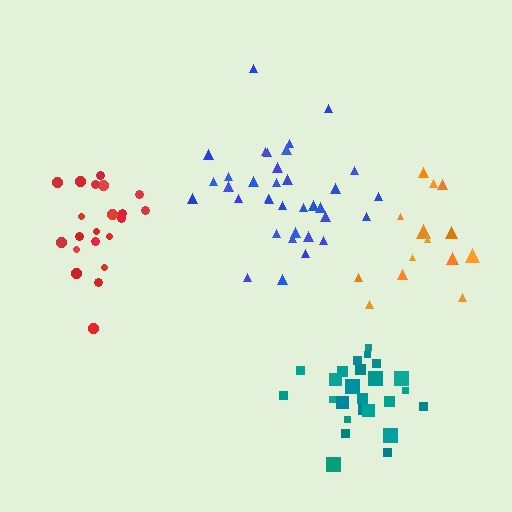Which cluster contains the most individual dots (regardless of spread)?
Blue (35).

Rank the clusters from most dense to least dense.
red, teal, blue, orange.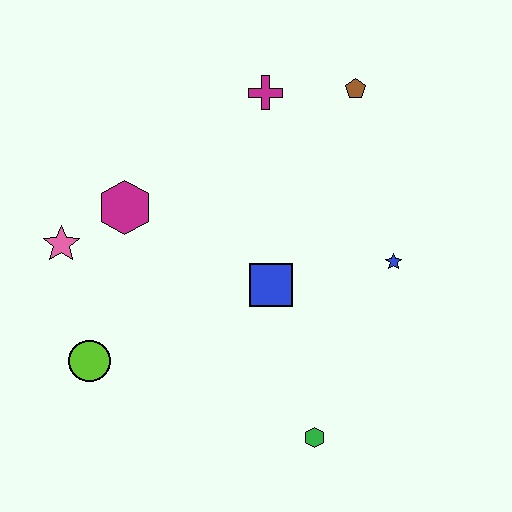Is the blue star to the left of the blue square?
No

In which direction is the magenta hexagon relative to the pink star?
The magenta hexagon is to the right of the pink star.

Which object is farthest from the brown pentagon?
The lime circle is farthest from the brown pentagon.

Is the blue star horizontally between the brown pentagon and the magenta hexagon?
No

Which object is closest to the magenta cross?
The brown pentagon is closest to the magenta cross.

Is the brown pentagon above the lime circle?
Yes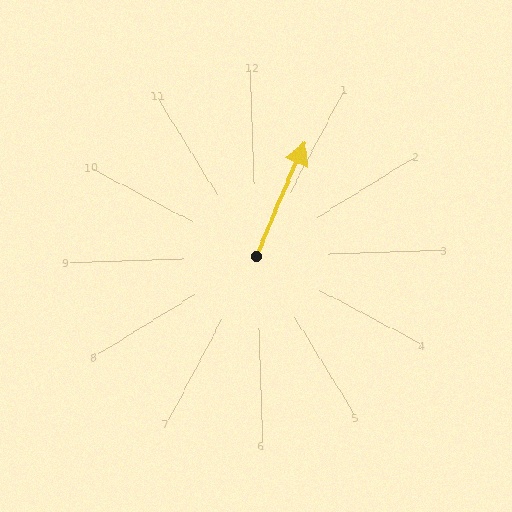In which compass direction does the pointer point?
Northeast.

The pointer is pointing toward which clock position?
Roughly 1 o'clock.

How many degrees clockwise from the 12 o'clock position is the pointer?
Approximately 25 degrees.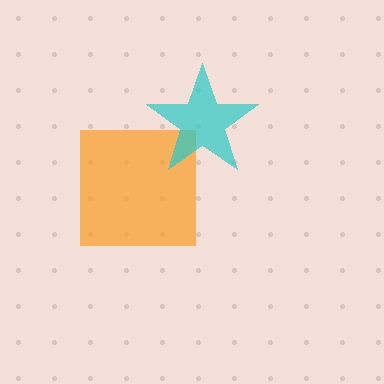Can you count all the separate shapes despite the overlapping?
Yes, there are 2 separate shapes.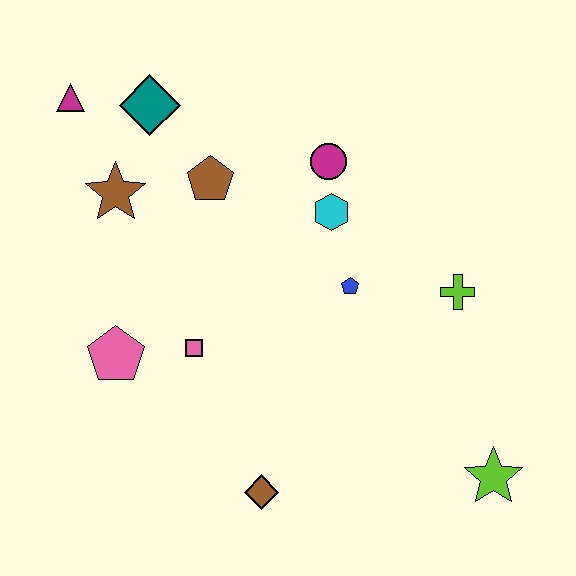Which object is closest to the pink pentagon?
The pink square is closest to the pink pentagon.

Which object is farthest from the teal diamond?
The lime star is farthest from the teal diamond.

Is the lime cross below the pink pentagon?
No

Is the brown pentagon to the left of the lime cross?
Yes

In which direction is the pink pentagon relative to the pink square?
The pink pentagon is to the left of the pink square.